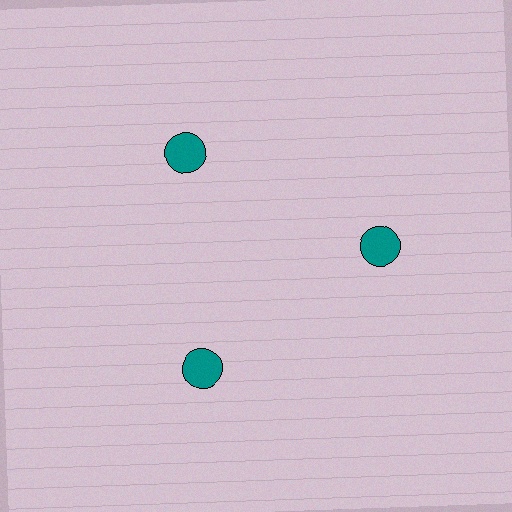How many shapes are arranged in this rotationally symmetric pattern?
There are 3 shapes, arranged in 3 groups of 1.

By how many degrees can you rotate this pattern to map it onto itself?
The pattern maps onto itself every 120 degrees of rotation.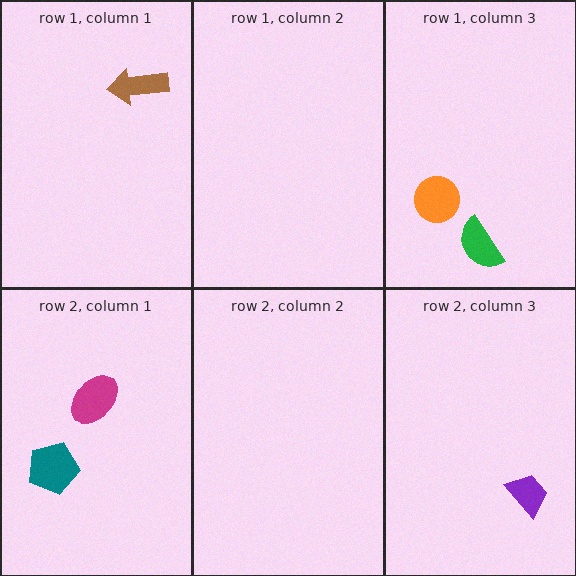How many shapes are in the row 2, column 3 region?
1.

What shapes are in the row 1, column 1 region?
The brown arrow.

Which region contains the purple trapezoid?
The row 2, column 3 region.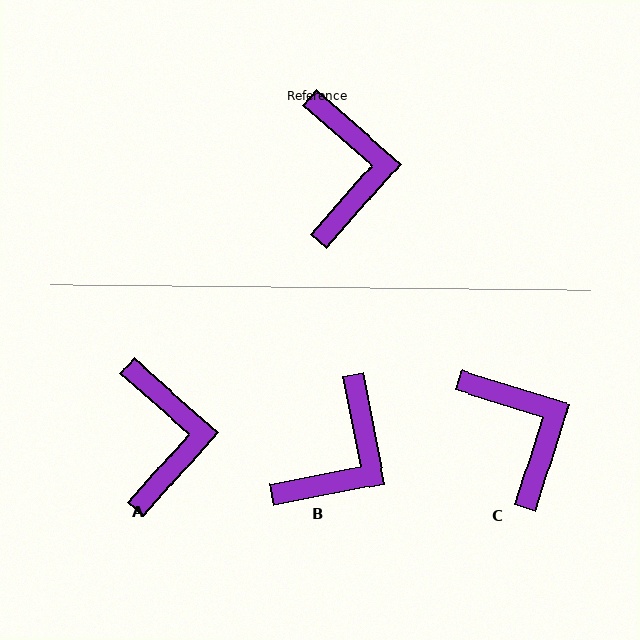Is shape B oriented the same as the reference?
No, it is off by about 38 degrees.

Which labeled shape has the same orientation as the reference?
A.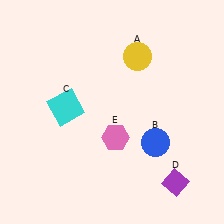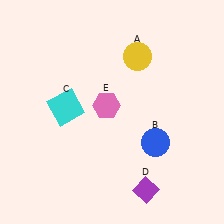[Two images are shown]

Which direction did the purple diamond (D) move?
The purple diamond (D) moved left.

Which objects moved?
The objects that moved are: the purple diamond (D), the pink hexagon (E).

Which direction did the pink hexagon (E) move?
The pink hexagon (E) moved up.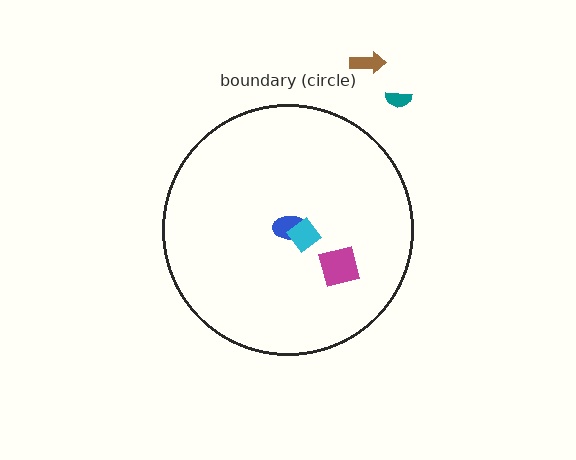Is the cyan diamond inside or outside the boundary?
Inside.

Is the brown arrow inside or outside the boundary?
Outside.